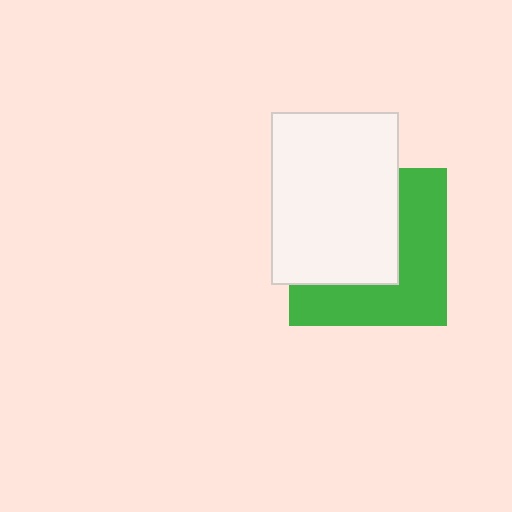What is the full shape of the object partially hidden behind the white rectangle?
The partially hidden object is a green square.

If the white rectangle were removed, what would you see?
You would see the complete green square.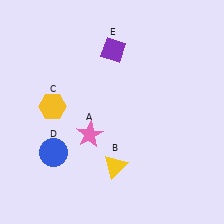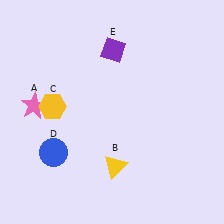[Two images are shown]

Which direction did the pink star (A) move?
The pink star (A) moved left.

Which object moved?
The pink star (A) moved left.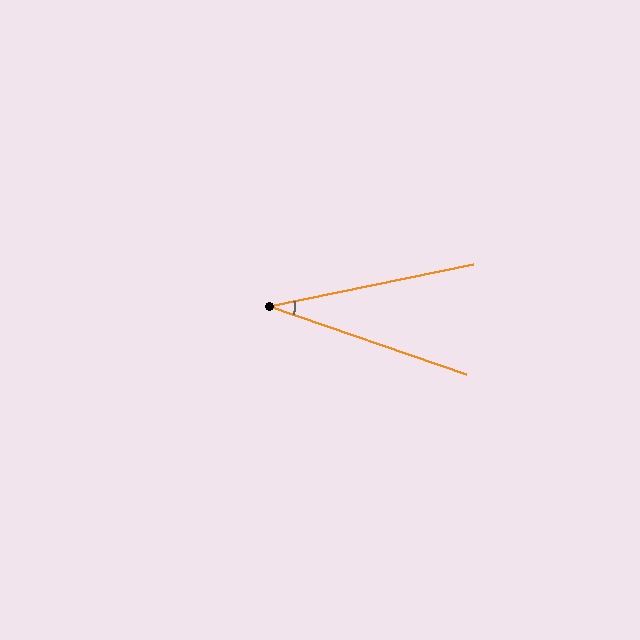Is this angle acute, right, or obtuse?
It is acute.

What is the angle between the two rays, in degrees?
Approximately 31 degrees.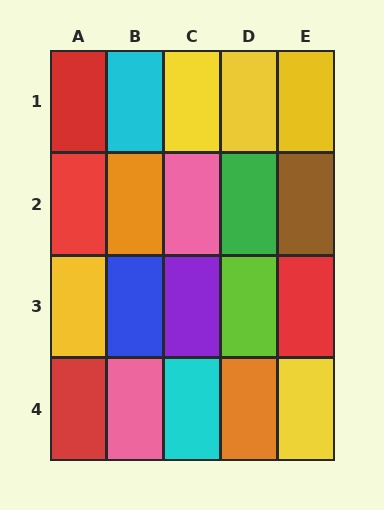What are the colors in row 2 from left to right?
Red, orange, pink, green, brown.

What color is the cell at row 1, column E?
Yellow.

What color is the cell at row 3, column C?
Purple.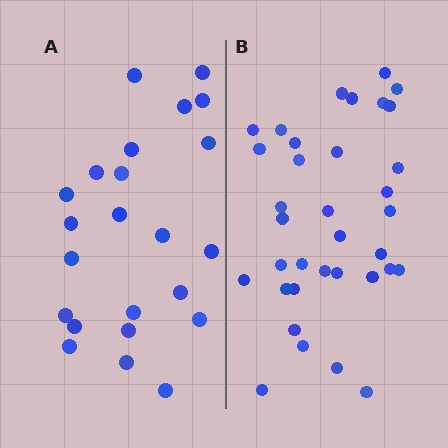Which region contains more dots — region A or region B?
Region B (the right region) has more dots.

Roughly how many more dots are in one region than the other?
Region B has roughly 12 or so more dots than region A.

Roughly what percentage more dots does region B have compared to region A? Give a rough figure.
About 50% more.